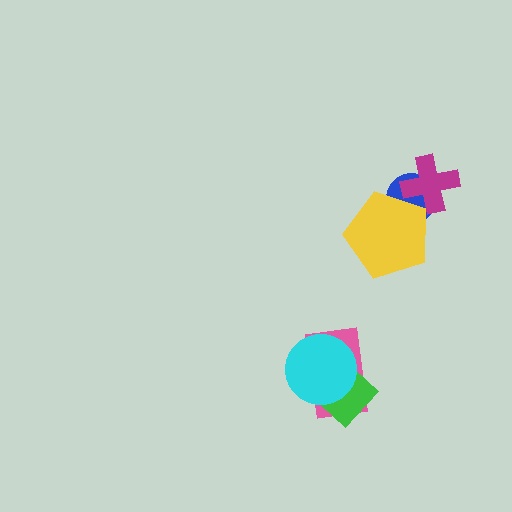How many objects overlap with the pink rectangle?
2 objects overlap with the pink rectangle.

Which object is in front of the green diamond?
The cyan circle is in front of the green diamond.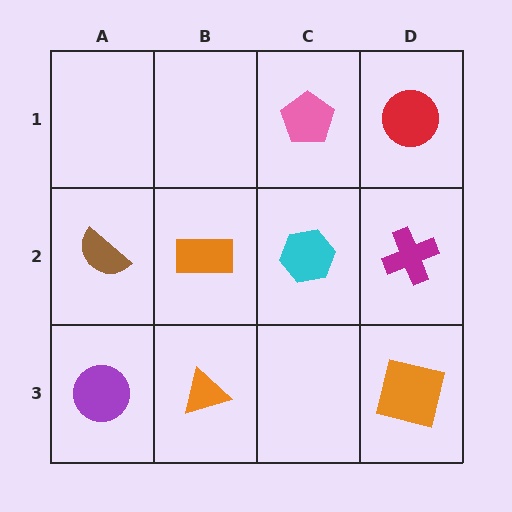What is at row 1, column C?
A pink pentagon.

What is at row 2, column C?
A cyan hexagon.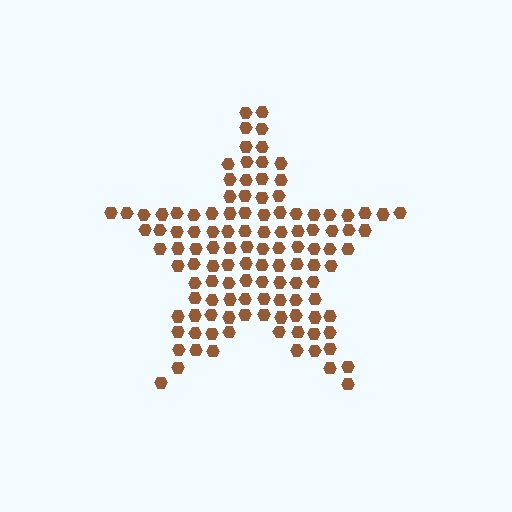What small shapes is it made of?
It is made of small hexagons.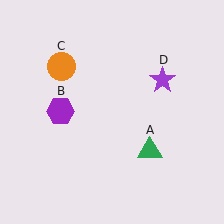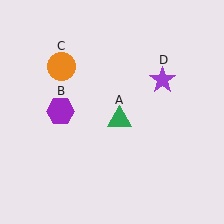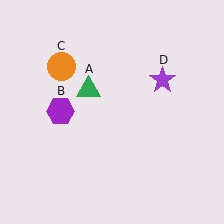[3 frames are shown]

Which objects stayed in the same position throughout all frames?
Purple hexagon (object B) and orange circle (object C) and purple star (object D) remained stationary.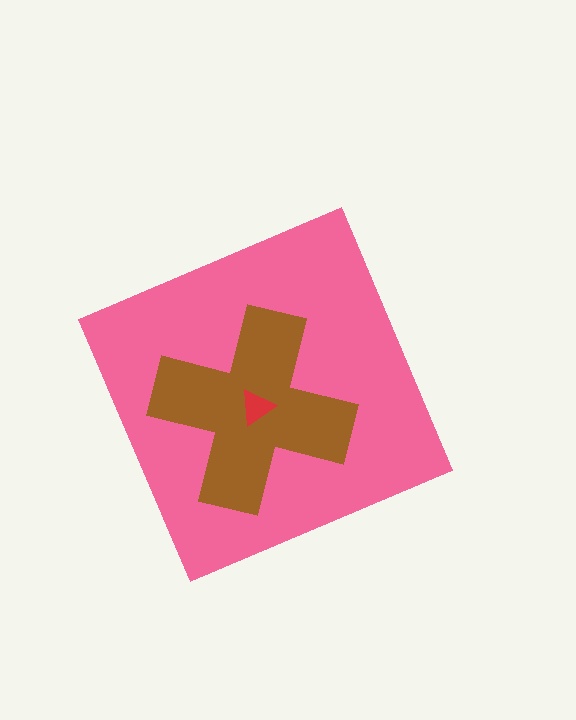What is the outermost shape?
The pink diamond.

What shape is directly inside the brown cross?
The red triangle.